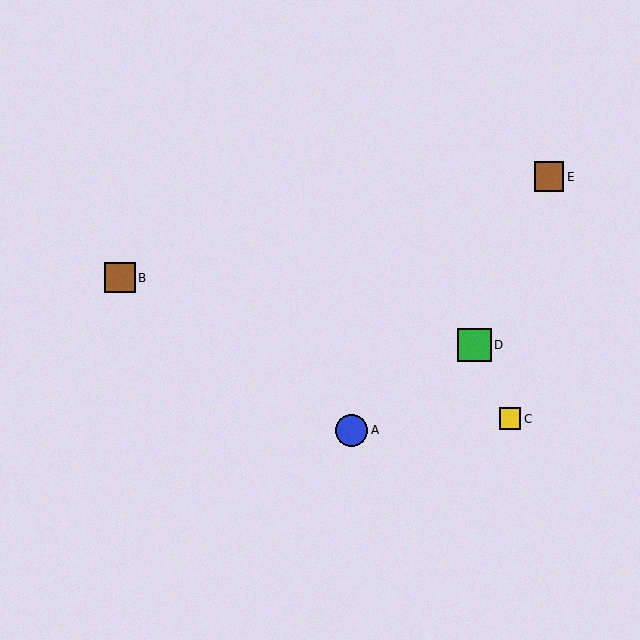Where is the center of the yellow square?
The center of the yellow square is at (510, 419).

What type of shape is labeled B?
Shape B is a brown square.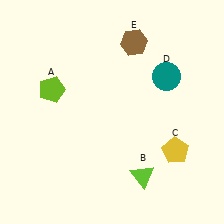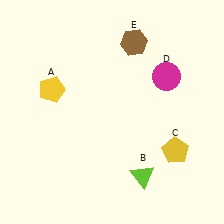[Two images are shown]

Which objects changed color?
A changed from lime to yellow. D changed from teal to magenta.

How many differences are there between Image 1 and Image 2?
There are 2 differences between the two images.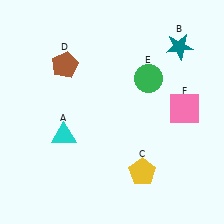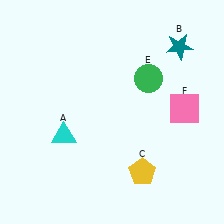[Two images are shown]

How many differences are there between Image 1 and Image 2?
There is 1 difference between the two images.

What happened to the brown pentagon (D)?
The brown pentagon (D) was removed in Image 2. It was in the top-left area of Image 1.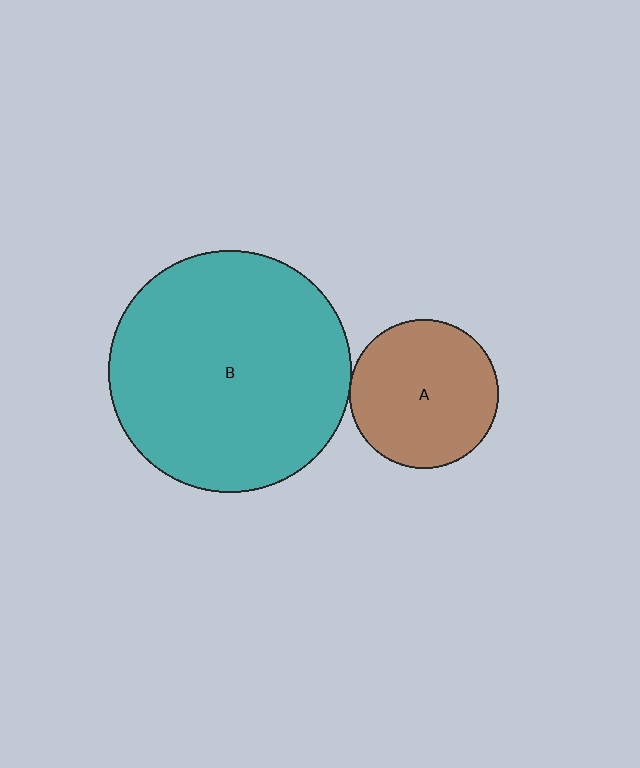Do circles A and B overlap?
Yes.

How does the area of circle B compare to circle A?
Approximately 2.7 times.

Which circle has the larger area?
Circle B (teal).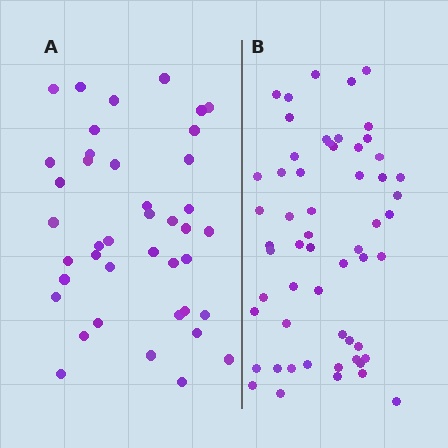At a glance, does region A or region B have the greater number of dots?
Region B (the right region) has more dots.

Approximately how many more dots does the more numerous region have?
Region B has approximately 15 more dots than region A.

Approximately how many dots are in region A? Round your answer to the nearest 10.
About 40 dots. (The exact count is 41, which rounds to 40.)